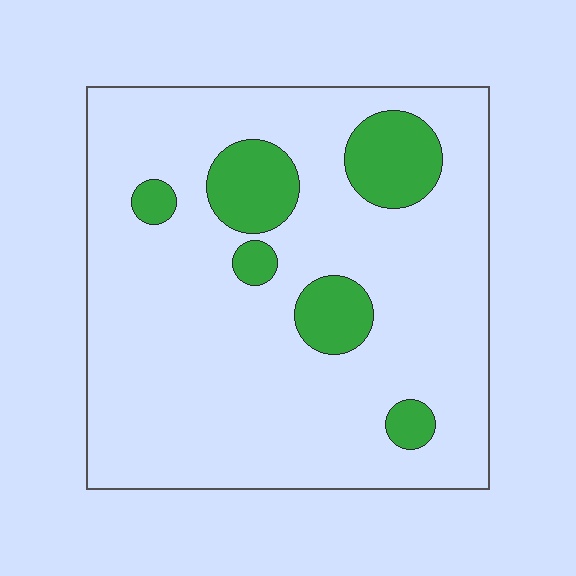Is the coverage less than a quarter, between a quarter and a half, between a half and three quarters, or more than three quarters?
Less than a quarter.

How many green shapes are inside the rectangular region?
6.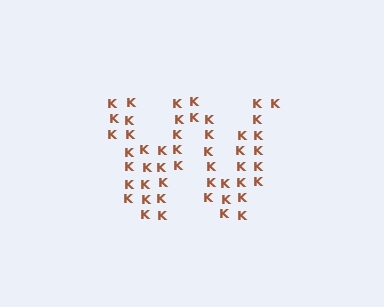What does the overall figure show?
The overall figure shows the letter W.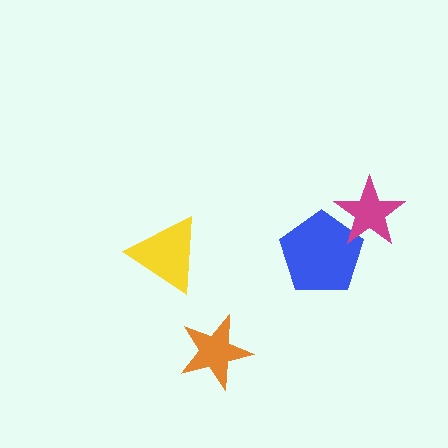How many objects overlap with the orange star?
0 objects overlap with the orange star.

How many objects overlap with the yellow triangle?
0 objects overlap with the yellow triangle.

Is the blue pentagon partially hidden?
Yes, it is partially covered by another shape.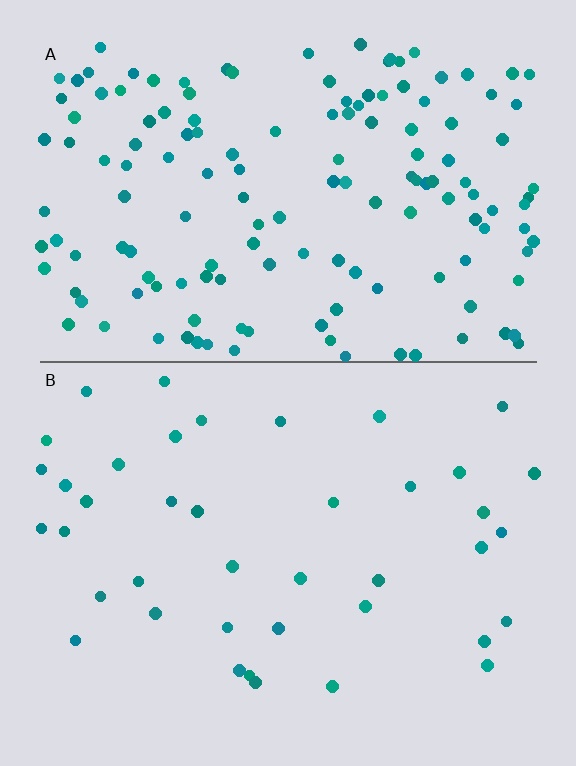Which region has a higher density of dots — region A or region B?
A (the top).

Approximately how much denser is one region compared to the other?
Approximately 3.6× — region A over region B.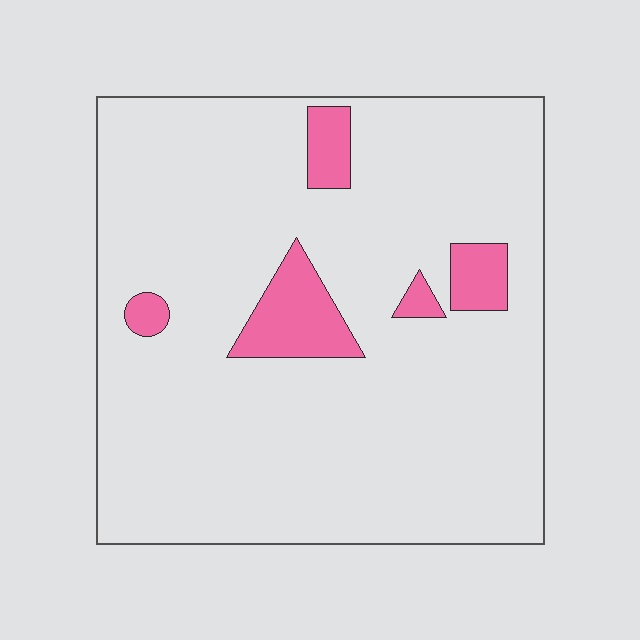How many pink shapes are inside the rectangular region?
5.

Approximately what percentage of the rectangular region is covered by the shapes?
Approximately 10%.